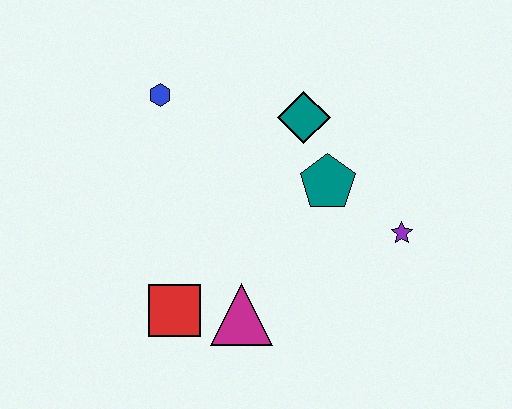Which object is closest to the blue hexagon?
The teal diamond is closest to the blue hexagon.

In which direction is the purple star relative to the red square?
The purple star is to the right of the red square.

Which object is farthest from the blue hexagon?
The purple star is farthest from the blue hexagon.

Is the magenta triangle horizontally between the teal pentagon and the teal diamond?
No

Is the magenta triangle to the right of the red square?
Yes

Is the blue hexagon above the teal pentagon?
Yes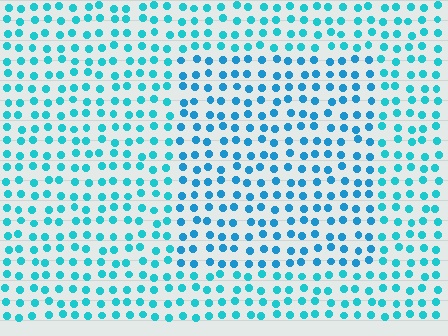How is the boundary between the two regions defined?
The boundary is defined purely by a slight shift in hue (about 18 degrees). Spacing, size, and orientation are identical on both sides.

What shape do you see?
I see a rectangle.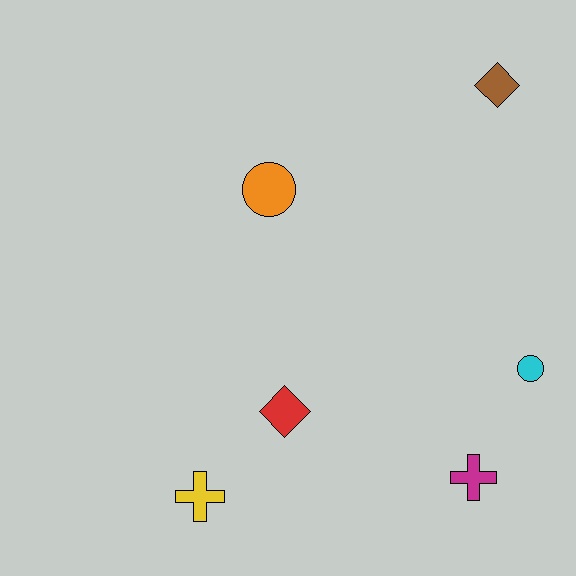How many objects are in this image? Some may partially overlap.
There are 6 objects.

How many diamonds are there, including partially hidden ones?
There are 2 diamonds.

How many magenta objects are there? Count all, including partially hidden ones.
There is 1 magenta object.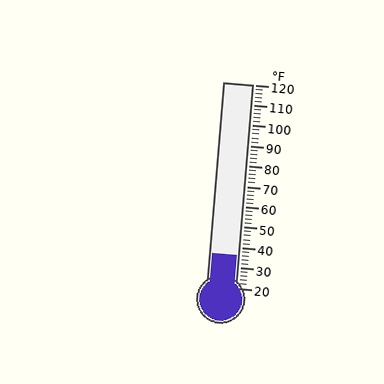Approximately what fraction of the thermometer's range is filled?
The thermometer is filled to approximately 15% of its range.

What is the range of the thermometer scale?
The thermometer scale ranges from 20°F to 120°F.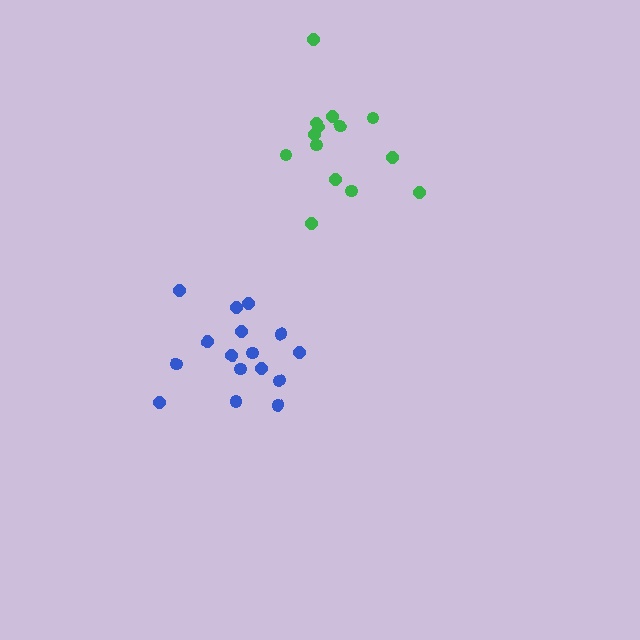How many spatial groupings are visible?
There are 2 spatial groupings.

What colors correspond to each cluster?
The clusters are colored: green, blue.